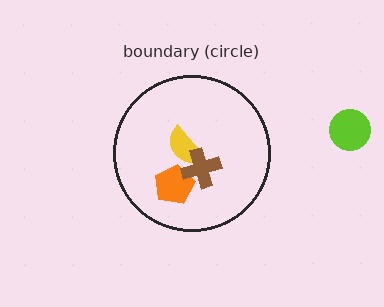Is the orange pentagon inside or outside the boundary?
Inside.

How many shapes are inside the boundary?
3 inside, 1 outside.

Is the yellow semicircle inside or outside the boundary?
Inside.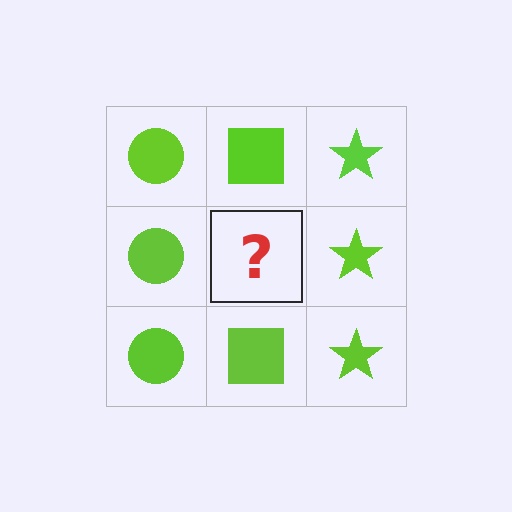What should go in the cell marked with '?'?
The missing cell should contain a lime square.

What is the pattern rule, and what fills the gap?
The rule is that each column has a consistent shape. The gap should be filled with a lime square.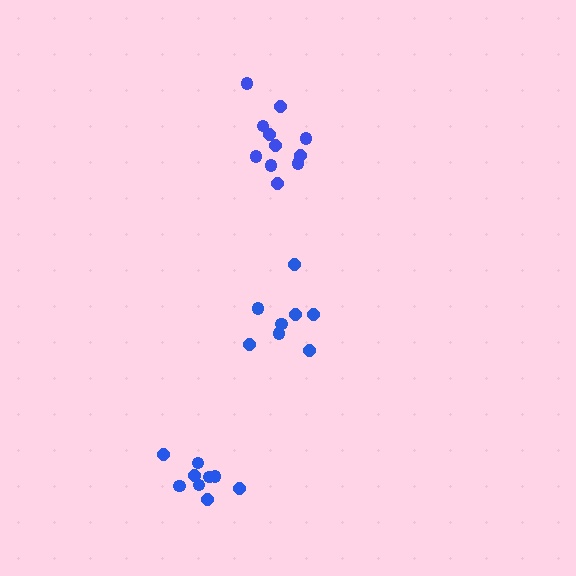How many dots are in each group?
Group 1: 8 dots, Group 2: 11 dots, Group 3: 9 dots (28 total).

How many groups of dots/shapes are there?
There are 3 groups.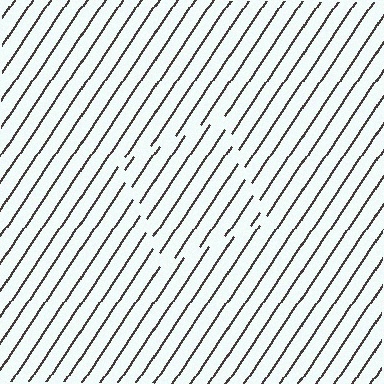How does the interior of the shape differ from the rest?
The interior of the shape contains the same grating, shifted by half a period — the contour is defined by the phase discontinuity where line-ends from the inner and outer gratings abut.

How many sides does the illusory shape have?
4 sides — the line-ends trace a square.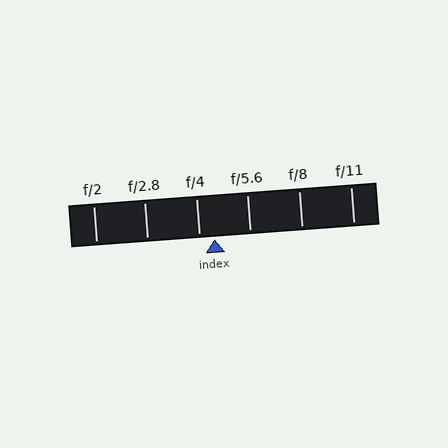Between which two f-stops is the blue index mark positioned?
The index mark is between f/4 and f/5.6.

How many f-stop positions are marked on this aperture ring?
There are 6 f-stop positions marked.